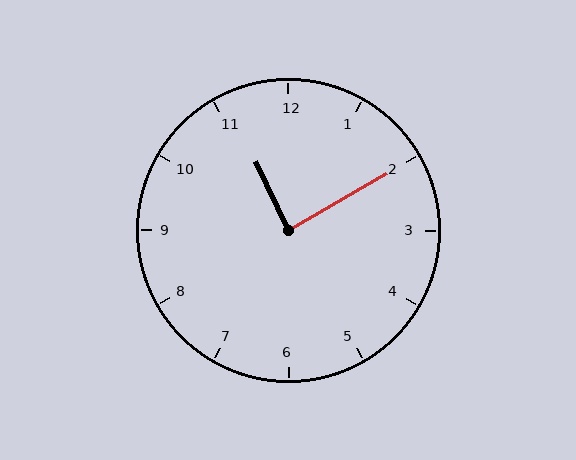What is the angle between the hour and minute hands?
Approximately 85 degrees.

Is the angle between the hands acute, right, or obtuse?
It is right.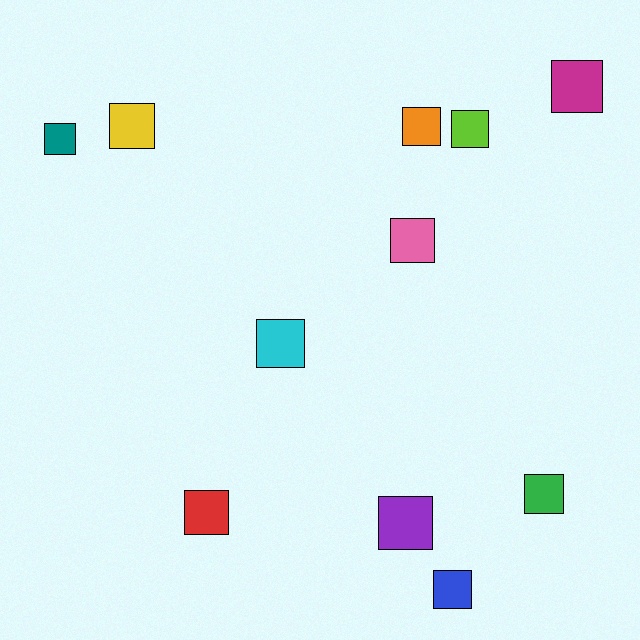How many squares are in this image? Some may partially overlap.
There are 11 squares.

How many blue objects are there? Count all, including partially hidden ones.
There is 1 blue object.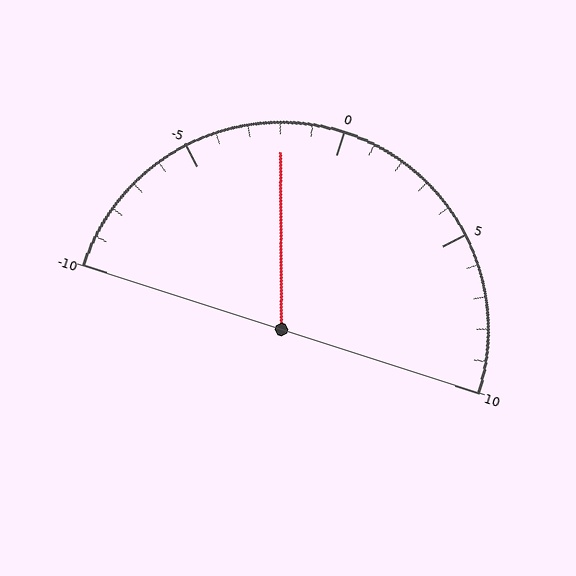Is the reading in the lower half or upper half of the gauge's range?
The reading is in the lower half of the range (-10 to 10).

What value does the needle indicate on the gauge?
The needle indicates approximately -2.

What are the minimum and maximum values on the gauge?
The gauge ranges from -10 to 10.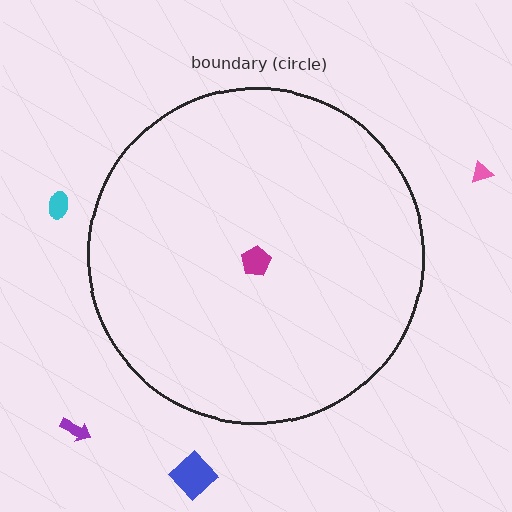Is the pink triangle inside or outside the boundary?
Outside.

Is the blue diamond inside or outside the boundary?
Outside.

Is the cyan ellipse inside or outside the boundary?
Outside.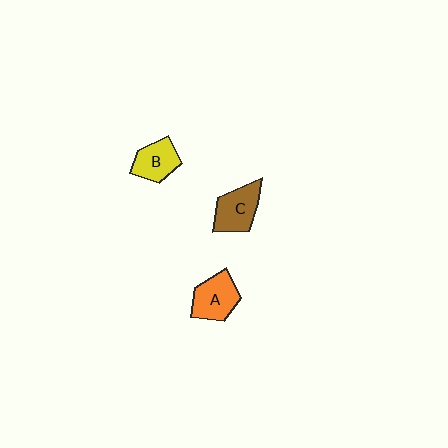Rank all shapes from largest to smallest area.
From largest to smallest: C (brown), A (orange), B (yellow).